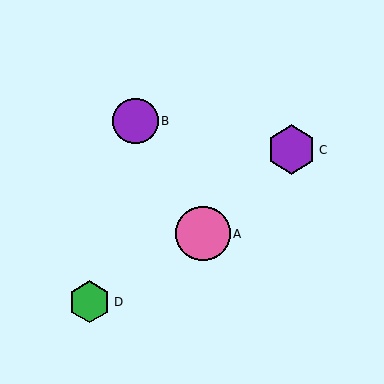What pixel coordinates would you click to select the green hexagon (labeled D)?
Click at (90, 302) to select the green hexagon D.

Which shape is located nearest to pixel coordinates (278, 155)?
The purple hexagon (labeled C) at (292, 150) is nearest to that location.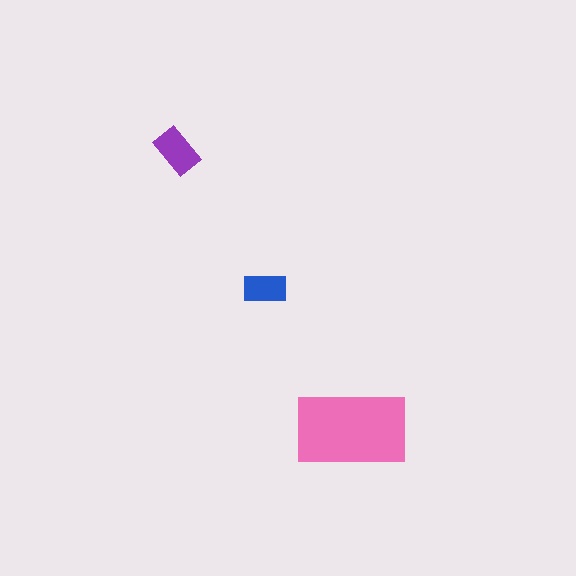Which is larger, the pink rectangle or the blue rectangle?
The pink one.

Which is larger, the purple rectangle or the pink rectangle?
The pink one.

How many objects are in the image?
There are 3 objects in the image.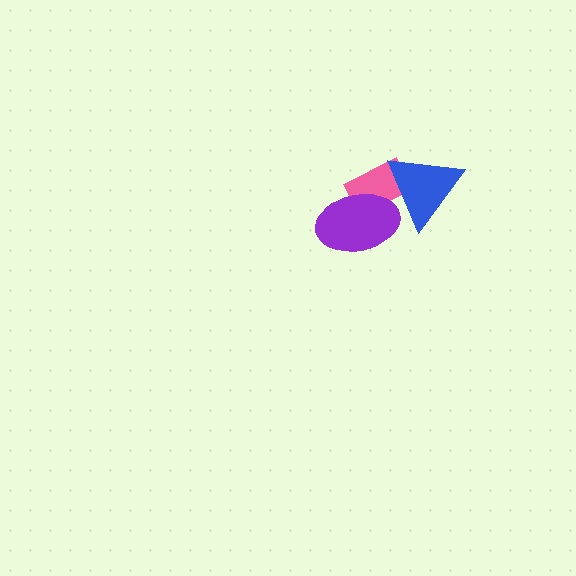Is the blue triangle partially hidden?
Yes, it is partially covered by another shape.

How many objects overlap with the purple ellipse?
2 objects overlap with the purple ellipse.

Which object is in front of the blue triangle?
The purple ellipse is in front of the blue triangle.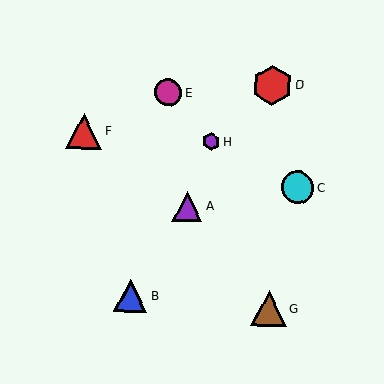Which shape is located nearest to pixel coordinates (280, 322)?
The brown triangle (labeled G) at (269, 308) is nearest to that location.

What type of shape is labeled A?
Shape A is a purple triangle.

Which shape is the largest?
The red hexagon (labeled D) is the largest.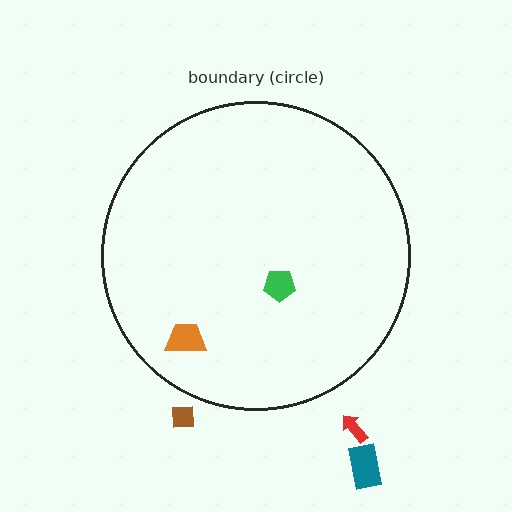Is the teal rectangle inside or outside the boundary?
Outside.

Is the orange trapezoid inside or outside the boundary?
Inside.